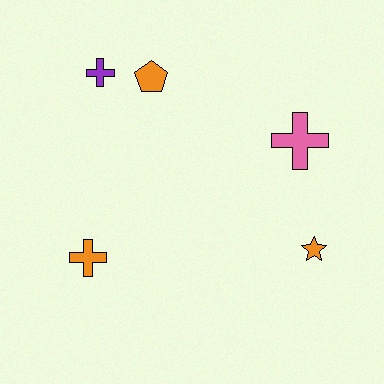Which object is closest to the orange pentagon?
The purple cross is closest to the orange pentagon.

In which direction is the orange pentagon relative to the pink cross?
The orange pentagon is to the left of the pink cross.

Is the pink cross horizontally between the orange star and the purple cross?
Yes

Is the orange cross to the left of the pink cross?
Yes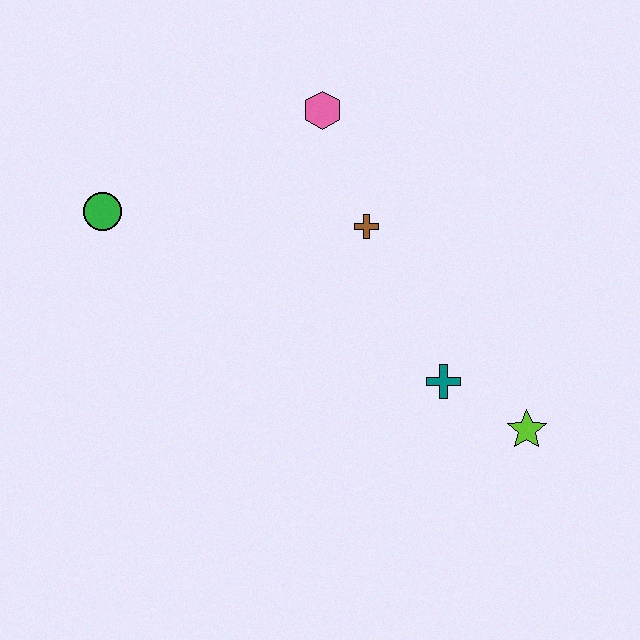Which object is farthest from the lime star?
The green circle is farthest from the lime star.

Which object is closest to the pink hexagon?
The brown cross is closest to the pink hexagon.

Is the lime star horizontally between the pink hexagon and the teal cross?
No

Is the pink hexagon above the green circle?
Yes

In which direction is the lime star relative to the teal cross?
The lime star is to the right of the teal cross.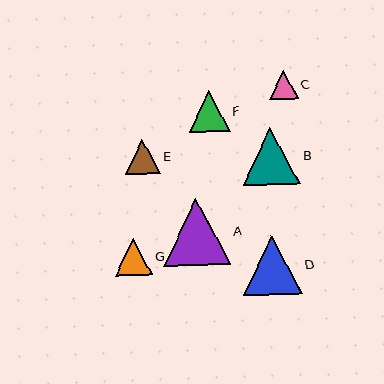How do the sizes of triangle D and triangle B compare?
Triangle D and triangle B are approximately the same size.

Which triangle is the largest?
Triangle A is the largest with a size of approximately 68 pixels.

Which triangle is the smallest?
Triangle C is the smallest with a size of approximately 29 pixels.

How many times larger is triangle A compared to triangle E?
Triangle A is approximately 1.9 times the size of triangle E.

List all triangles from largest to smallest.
From largest to smallest: A, D, B, F, G, E, C.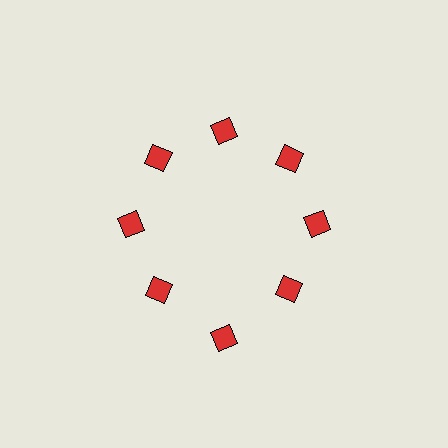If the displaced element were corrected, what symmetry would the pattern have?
It would have 8-fold rotational symmetry — the pattern would map onto itself every 45 degrees.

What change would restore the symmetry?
The symmetry would be restored by moving it inward, back onto the ring so that all 8 squares sit at equal angles and equal distance from the center.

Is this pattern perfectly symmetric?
No. The 8 red squares are arranged in a ring, but one element near the 6 o'clock position is pushed outward from the center, breaking the 8-fold rotational symmetry.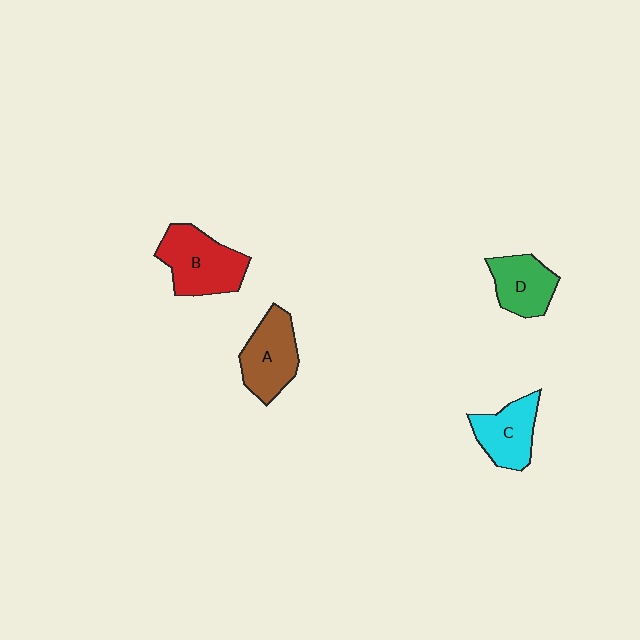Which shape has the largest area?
Shape B (red).